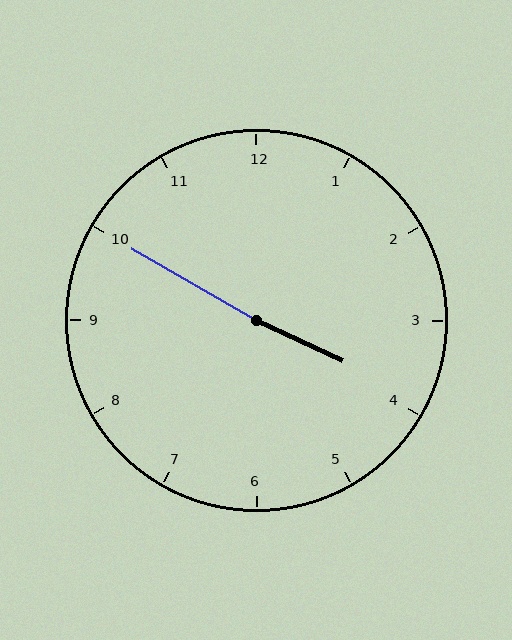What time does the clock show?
3:50.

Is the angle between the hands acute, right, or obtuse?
It is obtuse.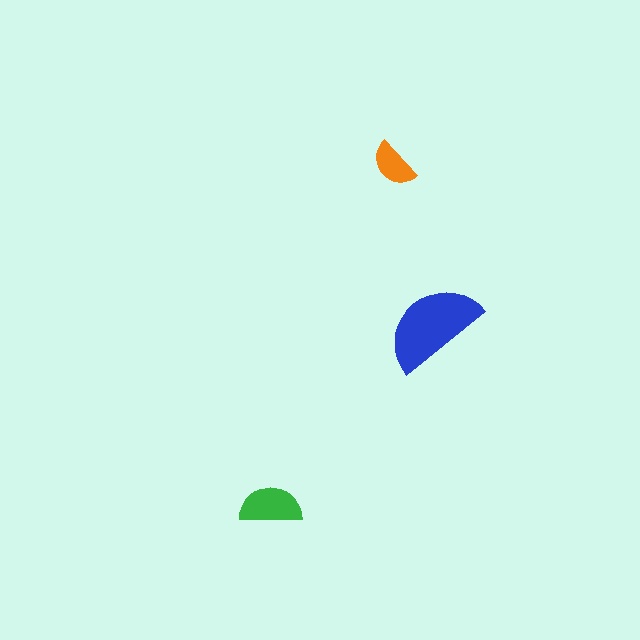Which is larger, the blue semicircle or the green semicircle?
The blue one.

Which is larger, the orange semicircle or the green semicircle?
The green one.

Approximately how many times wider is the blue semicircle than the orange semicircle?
About 2 times wider.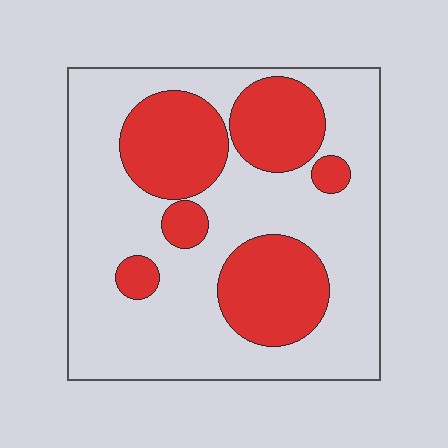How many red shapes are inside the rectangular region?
6.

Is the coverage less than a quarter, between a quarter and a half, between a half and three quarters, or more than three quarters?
Between a quarter and a half.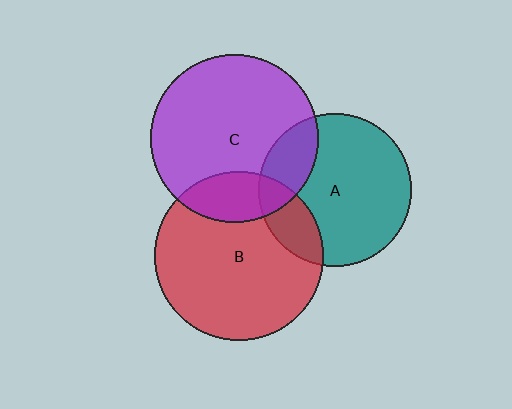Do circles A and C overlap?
Yes.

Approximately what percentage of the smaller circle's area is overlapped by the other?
Approximately 20%.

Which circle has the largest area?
Circle C (purple).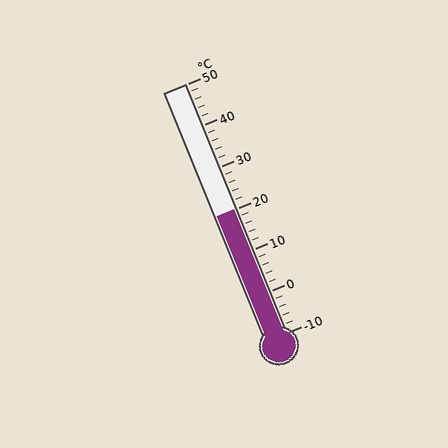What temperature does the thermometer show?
The thermometer shows approximately 20°C.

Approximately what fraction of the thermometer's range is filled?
The thermometer is filled to approximately 50% of its range.